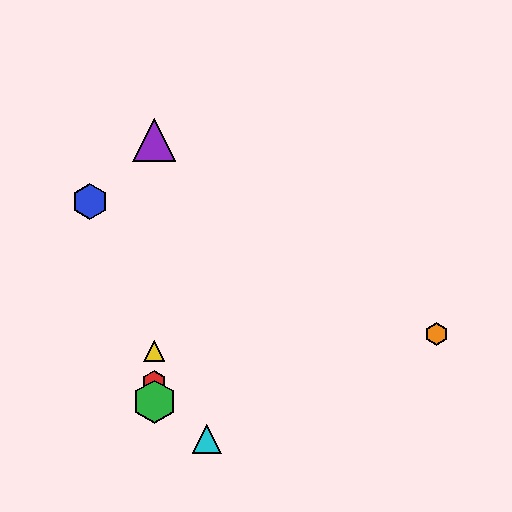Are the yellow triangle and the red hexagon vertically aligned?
Yes, both are at x≈154.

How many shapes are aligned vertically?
4 shapes (the red hexagon, the green hexagon, the yellow triangle, the purple triangle) are aligned vertically.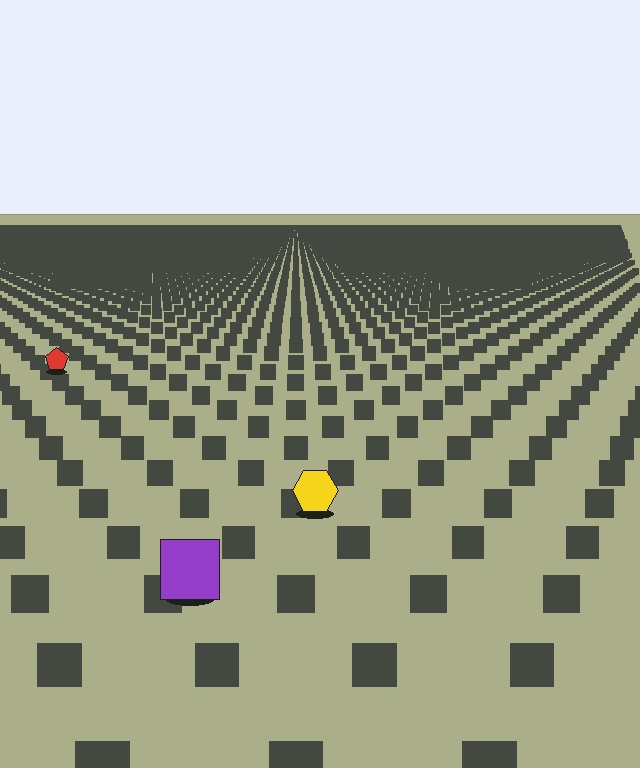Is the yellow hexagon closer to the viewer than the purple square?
No. The purple square is closer — you can tell from the texture gradient: the ground texture is coarser near it.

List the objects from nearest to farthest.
From nearest to farthest: the purple square, the yellow hexagon, the red pentagon.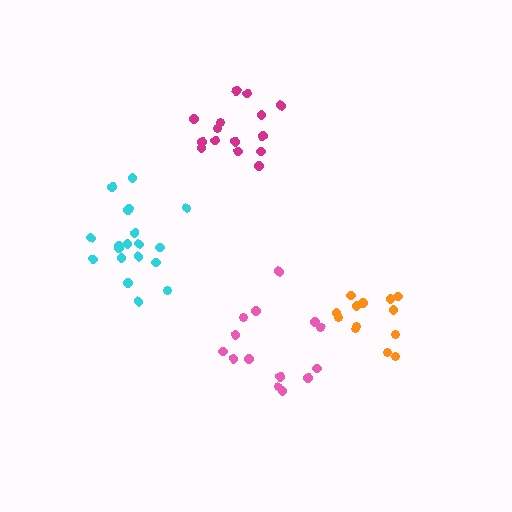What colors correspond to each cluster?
The clusters are colored: orange, magenta, cyan, pink.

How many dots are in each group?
Group 1: 13 dots, Group 2: 15 dots, Group 3: 19 dots, Group 4: 14 dots (61 total).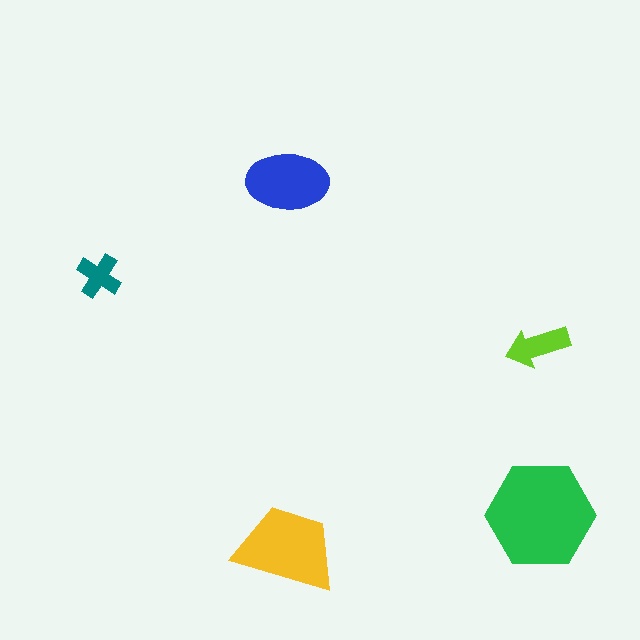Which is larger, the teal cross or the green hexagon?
The green hexagon.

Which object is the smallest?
The teal cross.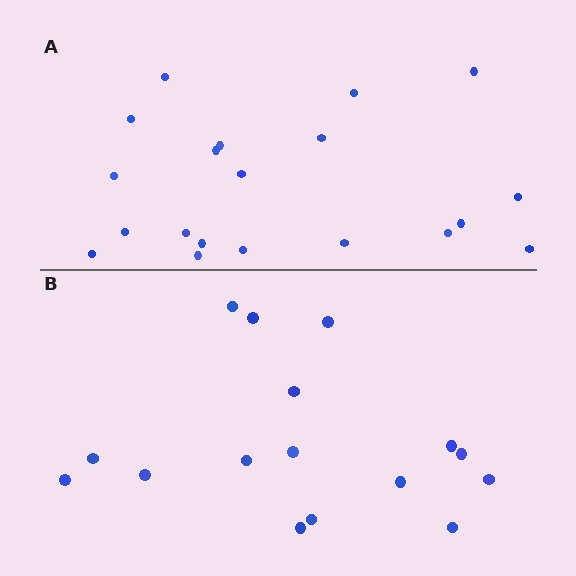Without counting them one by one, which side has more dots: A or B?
Region A (the top region) has more dots.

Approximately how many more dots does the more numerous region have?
Region A has about 4 more dots than region B.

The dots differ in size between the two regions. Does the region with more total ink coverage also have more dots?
No. Region B has more total ink coverage because its dots are larger, but region A actually contains more individual dots. Total area can be misleading — the number of items is what matters here.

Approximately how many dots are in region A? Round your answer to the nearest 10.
About 20 dots.